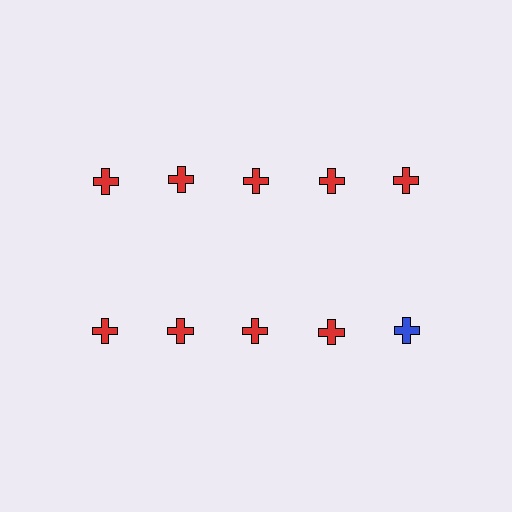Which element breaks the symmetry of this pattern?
The blue cross in the second row, rightmost column breaks the symmetry. All other shapes are red crosses.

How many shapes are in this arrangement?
There are 10 shapes arranged in a grid pattern.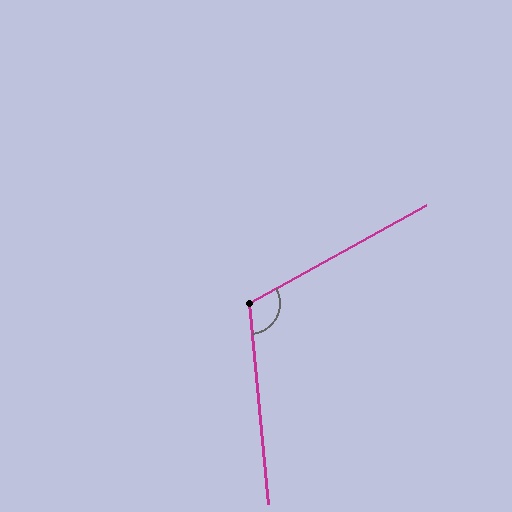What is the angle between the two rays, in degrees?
Approximately 114 degrees.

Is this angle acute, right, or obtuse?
It is obtuse.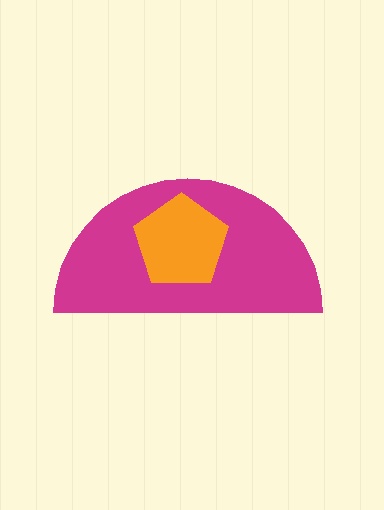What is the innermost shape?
The orange pentagon.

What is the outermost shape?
The magenta semicircle.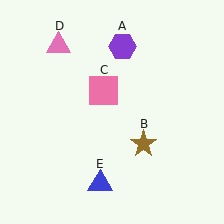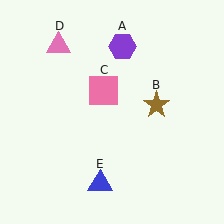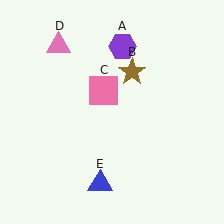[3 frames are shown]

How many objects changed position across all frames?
1 object changed position: brown star (object B).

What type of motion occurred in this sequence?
The brown star (object B) rotated counterclockwise around the center of the scene.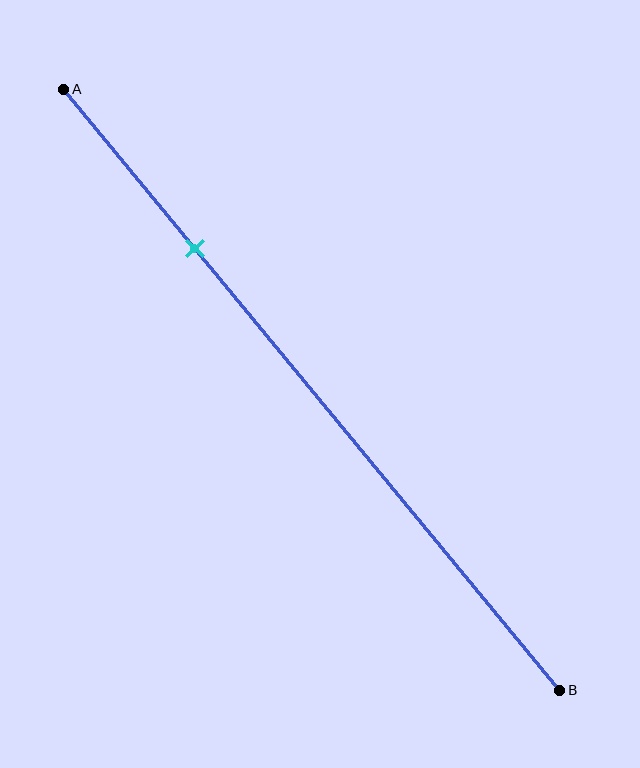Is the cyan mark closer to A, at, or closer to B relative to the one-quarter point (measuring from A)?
The cyan mark is approximately at the one-quarter point of segment AB.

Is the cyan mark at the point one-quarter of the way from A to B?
Yes, the mark is approximately at the one-quarter point.